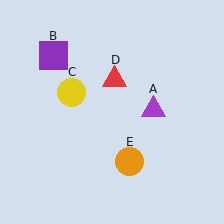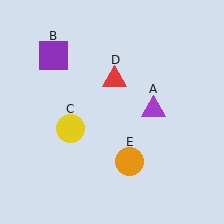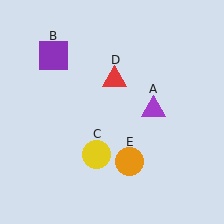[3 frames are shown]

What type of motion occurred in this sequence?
The yellow circle (object C) rotated counterclockwise around the center of the scene.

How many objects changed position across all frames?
1 object changed position: yellow circle (object C).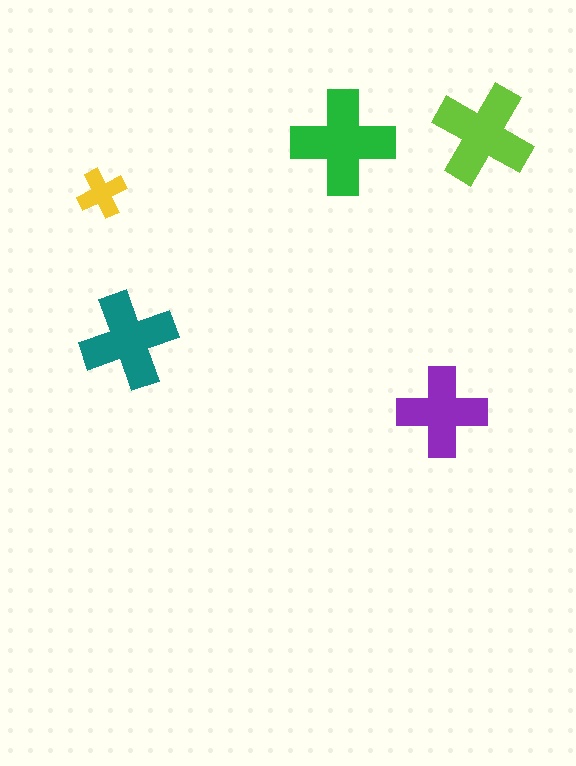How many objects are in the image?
There are 5 objects in the image.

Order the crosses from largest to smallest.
the green one, the lime one, the teal one, the purple one, the yellow one.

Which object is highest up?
The lime cross is topmost.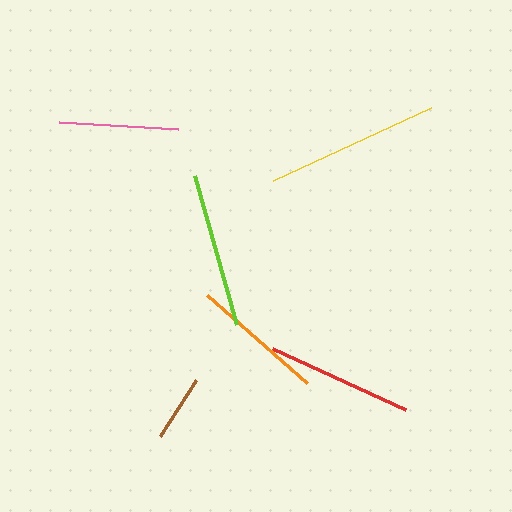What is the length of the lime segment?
The lime segment is approximately 155 pixels long.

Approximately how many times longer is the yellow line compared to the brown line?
The yellow line is approximately 2.6 times the length of the brown line.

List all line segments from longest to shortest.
From longest to shortest: yellow, lime, red, orange, pink, brown.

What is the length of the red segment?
The red segment is approximately 147 pixels long.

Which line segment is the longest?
The yellow line is the longest at approximately 174 pixels.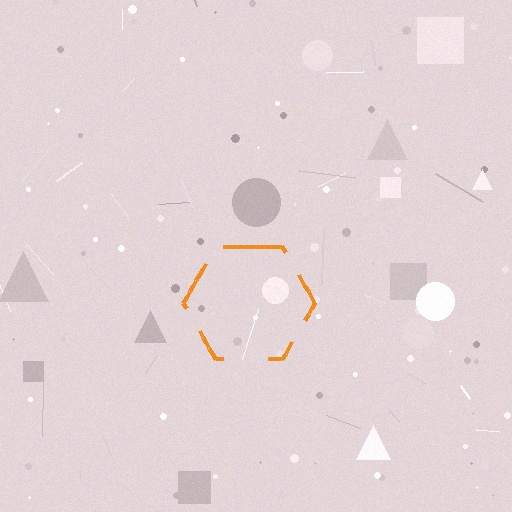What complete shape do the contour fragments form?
The contour fragments form a hexagon.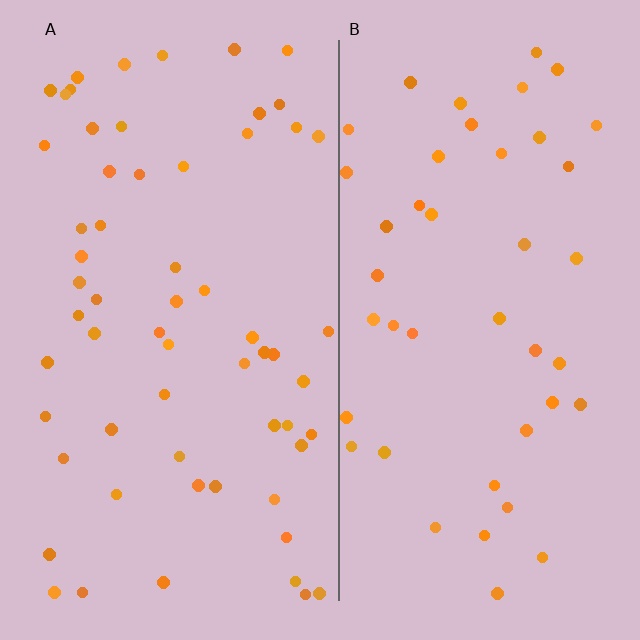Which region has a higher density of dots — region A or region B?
A (the left).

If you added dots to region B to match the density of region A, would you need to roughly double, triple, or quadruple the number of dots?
Approximately double.